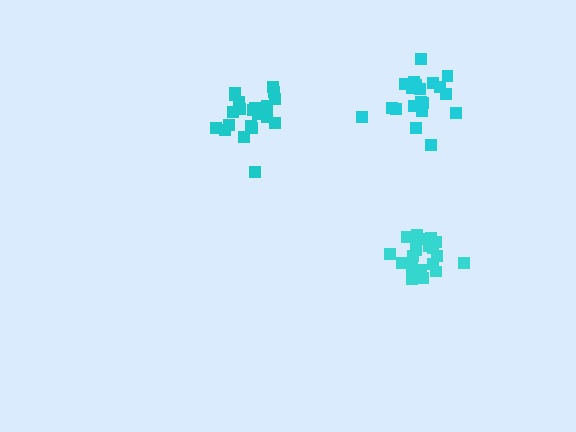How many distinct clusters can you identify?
There are 3 distinct clusters.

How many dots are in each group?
Group 1: 21 dots, Group 2: 21 dots, Group 3: 21 dots (63 total).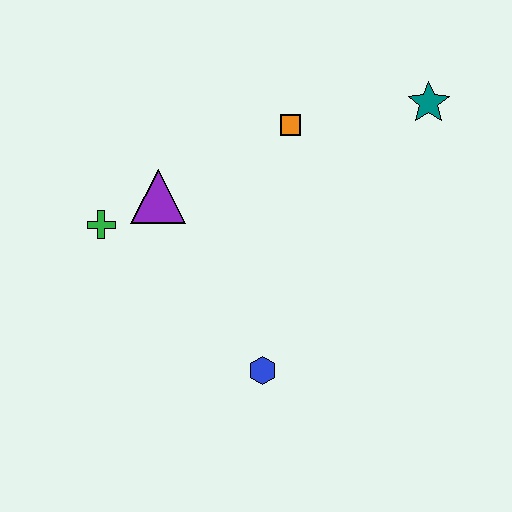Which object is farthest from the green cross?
The teal star is farthest from the green cross.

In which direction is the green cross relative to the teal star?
The green cross is to the left of the teal star.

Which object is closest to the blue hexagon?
The purple triangle is closest to the blue hexagon.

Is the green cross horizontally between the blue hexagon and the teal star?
No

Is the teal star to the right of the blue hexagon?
Yes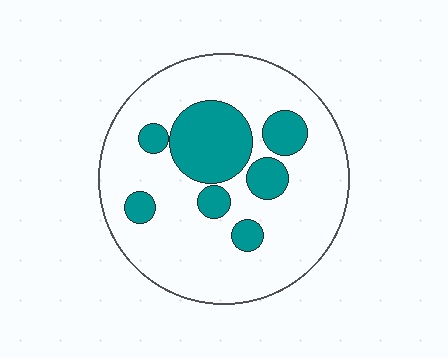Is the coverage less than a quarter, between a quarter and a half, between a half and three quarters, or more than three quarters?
Less than a quarter.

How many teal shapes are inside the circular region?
7.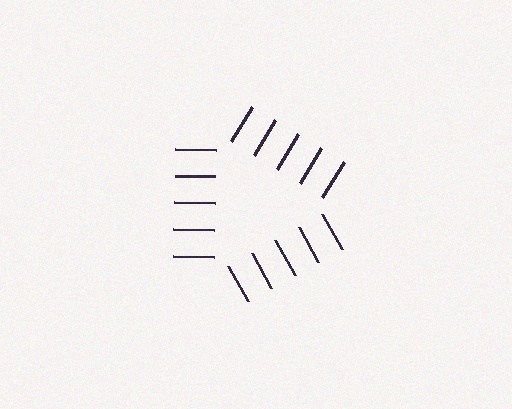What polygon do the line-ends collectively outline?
An illusory triangle — the line segments terminate on its edges but no continuous stroke is drawn.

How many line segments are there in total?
15 — 5 along each of the 3 edges.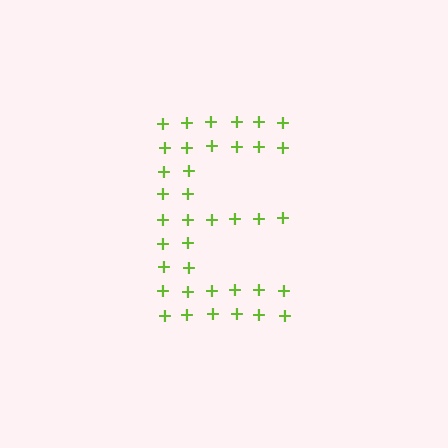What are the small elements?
The small elements are plus signs.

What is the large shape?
The large shape is the letter E.